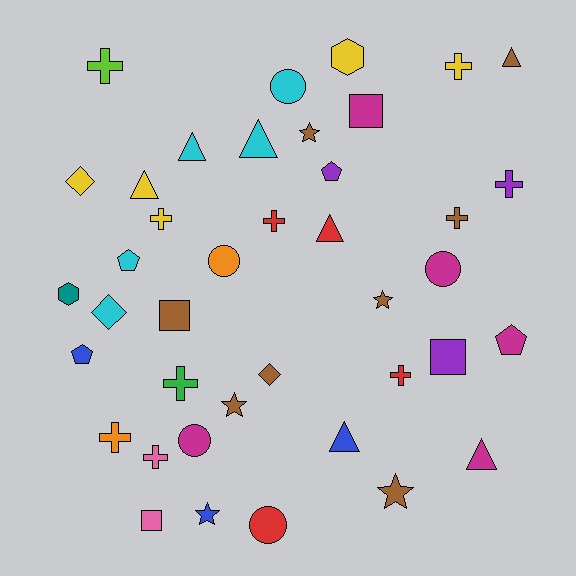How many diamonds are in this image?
There are 3 diamonds.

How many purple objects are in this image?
There are 3 purple objects.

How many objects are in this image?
There are 40 objects.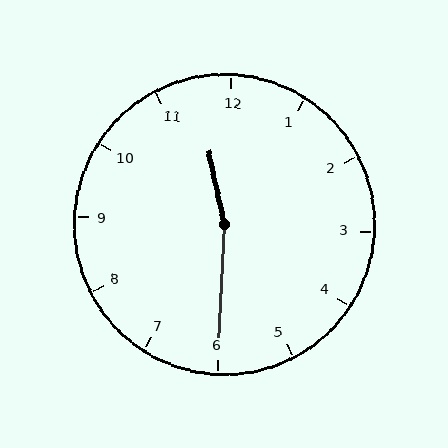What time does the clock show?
11:30.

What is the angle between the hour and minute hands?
Approximately 165 degrees.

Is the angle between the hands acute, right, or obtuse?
It is obtuse.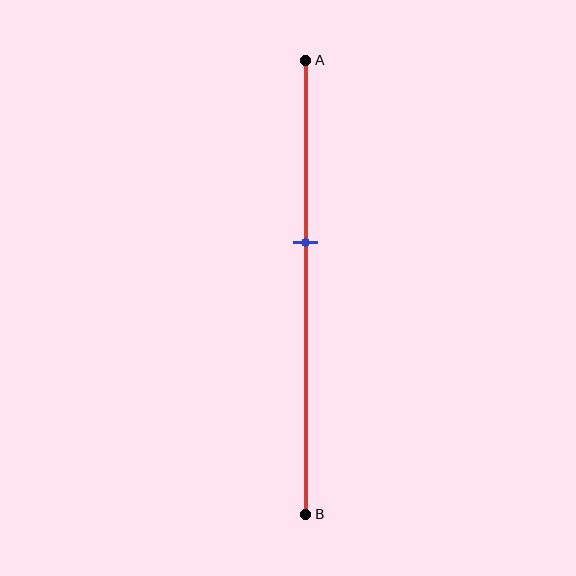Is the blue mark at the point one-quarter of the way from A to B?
No, the mark is at about 40% from A, not at the 25% one-quarter point.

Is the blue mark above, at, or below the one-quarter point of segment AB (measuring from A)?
The blue mark is below the one-quarter point of segment AB.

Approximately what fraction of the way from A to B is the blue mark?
The blue mark is approximately 40% of the way from A to B.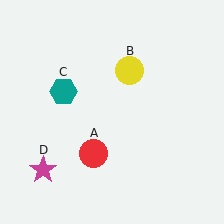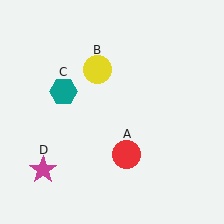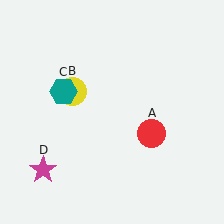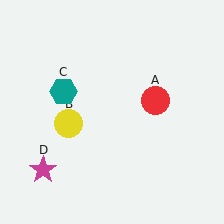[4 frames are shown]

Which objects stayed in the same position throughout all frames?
Teal hexagon (object C) and magenta star (object D) remained stationary.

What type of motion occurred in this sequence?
The red circle (object A), yellow circle (object B) rotated counterclockwise around the center of the scene.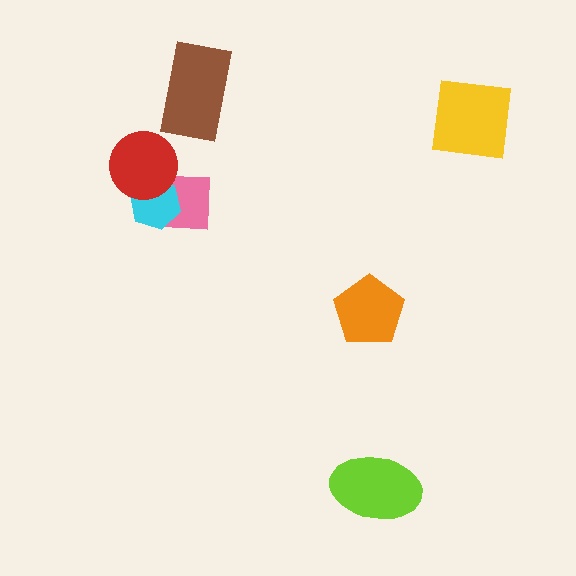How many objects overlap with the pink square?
2 objects overlap with the pink square.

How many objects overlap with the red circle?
2 objects overlap with the red circle.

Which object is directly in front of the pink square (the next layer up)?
The cyan hexagon is directly in front of the pink square.